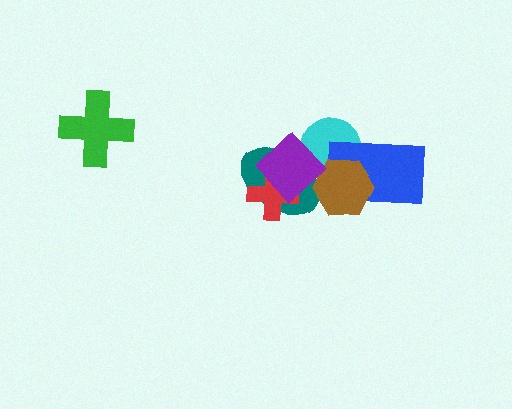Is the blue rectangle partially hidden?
Yes, it is partially covered by another shape.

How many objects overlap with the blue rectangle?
2 objects overlap with the blue rectangle.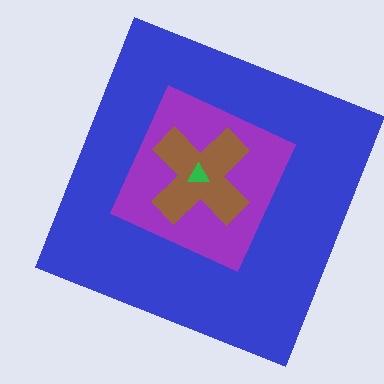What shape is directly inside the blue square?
The purple diamond.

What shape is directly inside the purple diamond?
The brown cross.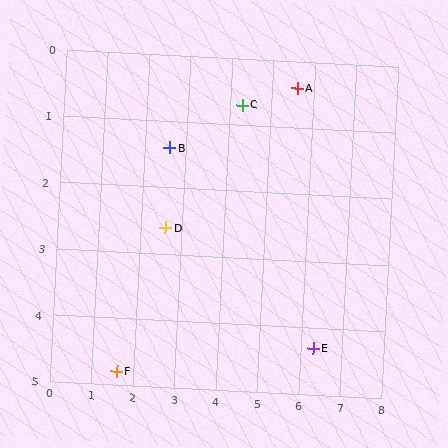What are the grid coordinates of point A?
Point A is at approximately (5.6, 0.4).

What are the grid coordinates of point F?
Point F is at approximately (1.6, 4.8).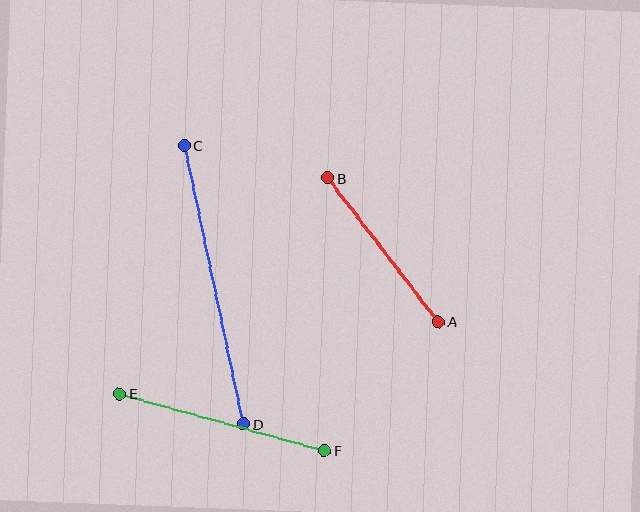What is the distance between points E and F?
The distance is approximately 213 pixels.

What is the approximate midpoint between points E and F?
The midpoint is at approximately (222, 422) pixels.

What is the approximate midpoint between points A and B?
The midpoint is at approximately (383, 250) pixels.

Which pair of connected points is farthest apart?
Points C and D are farthest apart.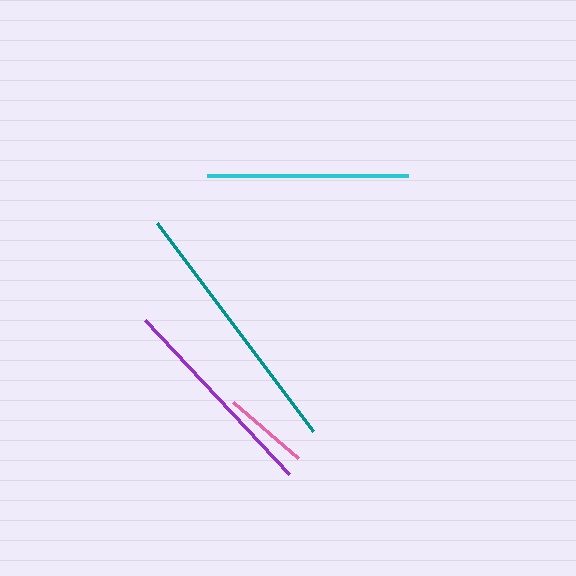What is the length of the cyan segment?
The cyan segment is approximately 201 pixels long.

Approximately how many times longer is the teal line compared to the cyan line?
The teal line is approximately 1.3 times the length of the cyan line.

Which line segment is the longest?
The teal line is the longest at approximately 260 pixels.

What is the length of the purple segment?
The purple segment is approximately 211 pixels long.